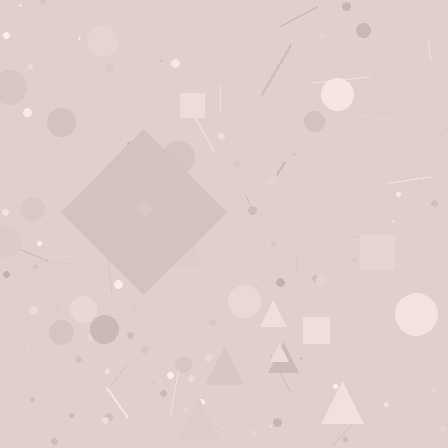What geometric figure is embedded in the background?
A diamond is embedded in the background.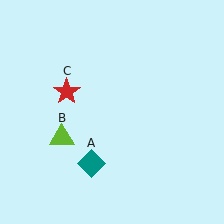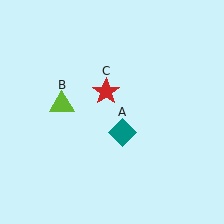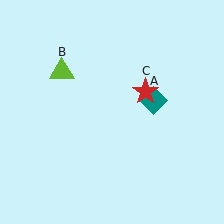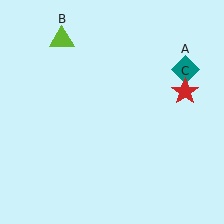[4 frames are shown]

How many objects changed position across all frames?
3 objects changed position: teal diamond (object A), lime triangle (object B), red star (object C).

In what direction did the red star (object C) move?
The red star (object C) moved right.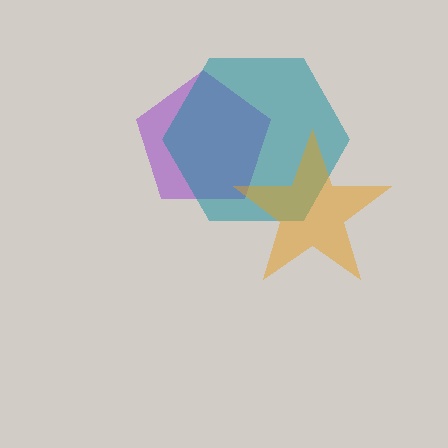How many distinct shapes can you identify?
There are 3 distinct shapes: a purple pentagon, a teal hexagon, an orange star.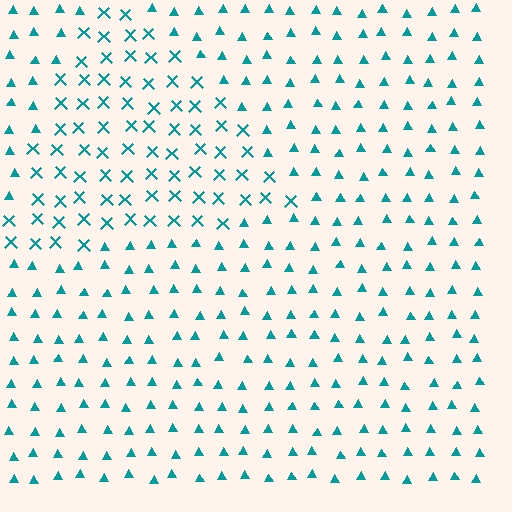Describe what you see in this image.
The image is filled with small teal elements arranged in a uniform grid. A triangle-shaped region contains X marks, while the surrounding area contains triangles. The boundary is defined purely by the change in element shape.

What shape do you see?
I see a triangle.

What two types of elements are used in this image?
The image uses X marks inside the triangle region and triangles outside it.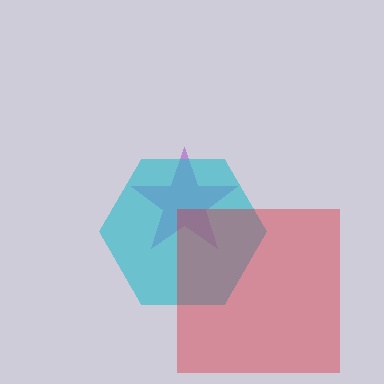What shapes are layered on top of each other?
The layered shapes are: a purple star, a cyan hexagon, a red square.